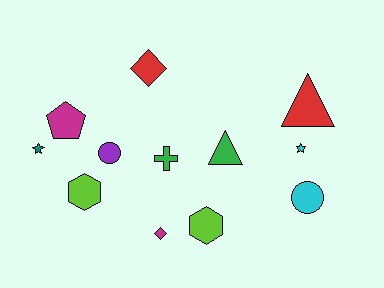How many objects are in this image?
There are 12 objects.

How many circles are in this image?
There are 2 circles.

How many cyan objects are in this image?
There are 2 cyan objects.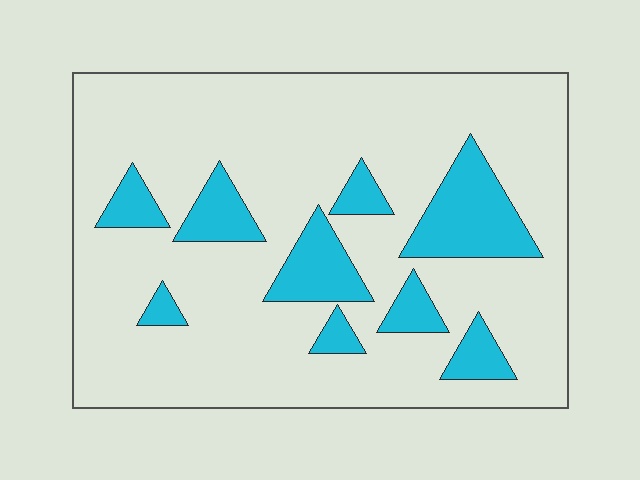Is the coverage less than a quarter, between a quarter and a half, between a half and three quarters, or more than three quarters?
Less than a quarter.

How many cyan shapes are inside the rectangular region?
9.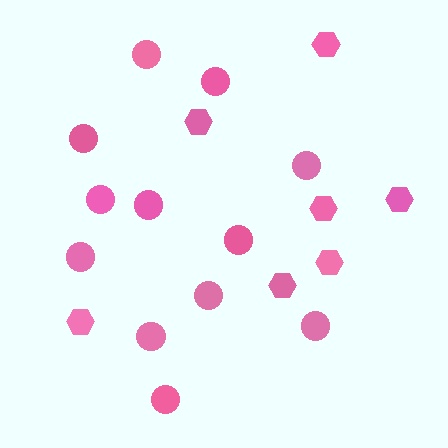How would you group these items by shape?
There are 2 groups: one group of circles (12) and one group of hexagons (7).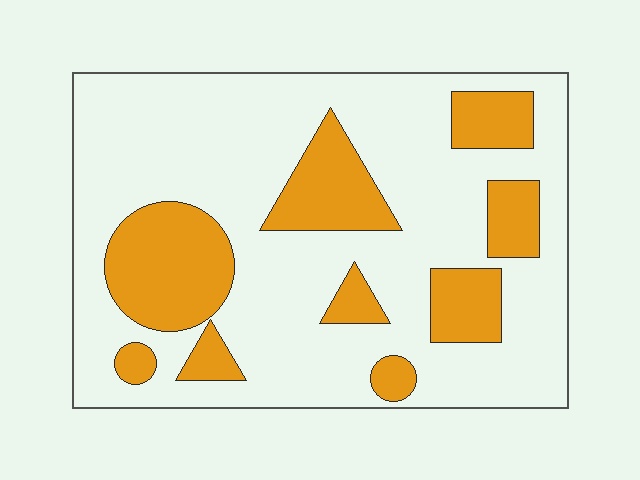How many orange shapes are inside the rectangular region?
9.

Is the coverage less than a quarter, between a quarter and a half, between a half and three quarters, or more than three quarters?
Between a quarter and a half.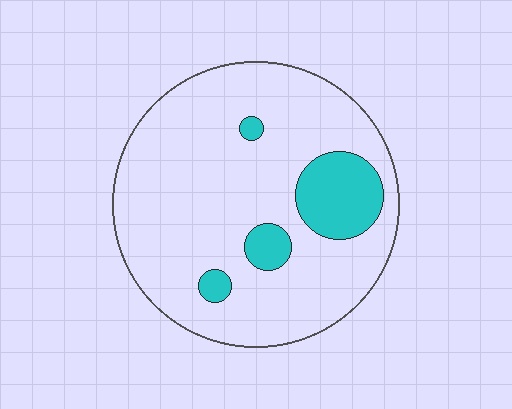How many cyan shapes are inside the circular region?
4.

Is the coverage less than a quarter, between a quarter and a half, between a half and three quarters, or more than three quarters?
Less than a quarter.